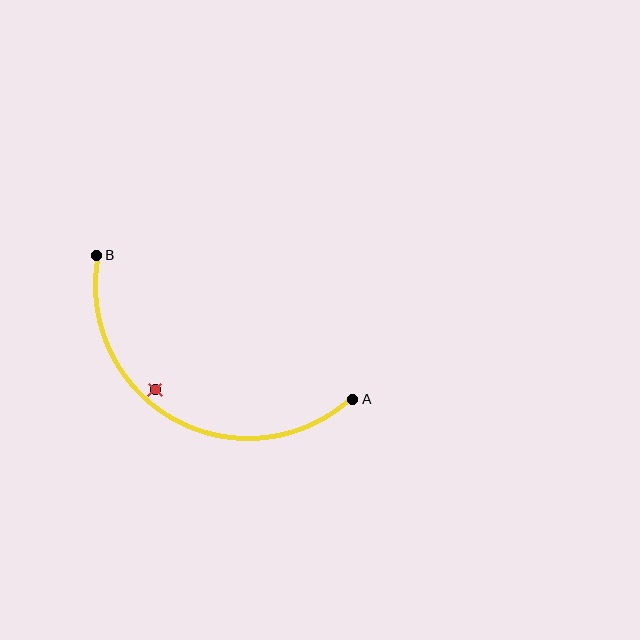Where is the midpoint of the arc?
The arc midpoint is the point on the curve farthest from the straight line joining A and B. It sits below that line.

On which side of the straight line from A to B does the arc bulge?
The arc bulges below the straight line connecting A and B.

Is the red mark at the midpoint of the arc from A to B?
No — the red mark does not lie on the arc at all. It sits slightly inside the curve.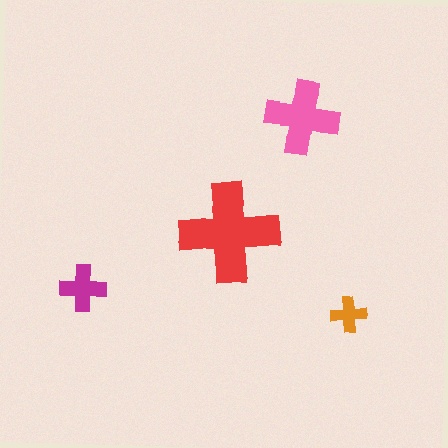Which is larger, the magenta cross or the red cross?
The red one.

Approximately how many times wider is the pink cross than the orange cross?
About 2 times wider.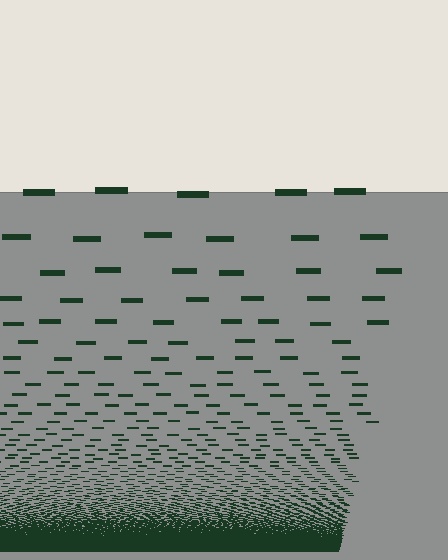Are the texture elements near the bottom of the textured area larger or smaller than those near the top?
Smaller. The gradient is inverted — elements near the bottom are smaller and denser.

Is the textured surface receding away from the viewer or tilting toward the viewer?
The surface appears to tilt toward the viewer. Texture elements get larger and sparser toward the top.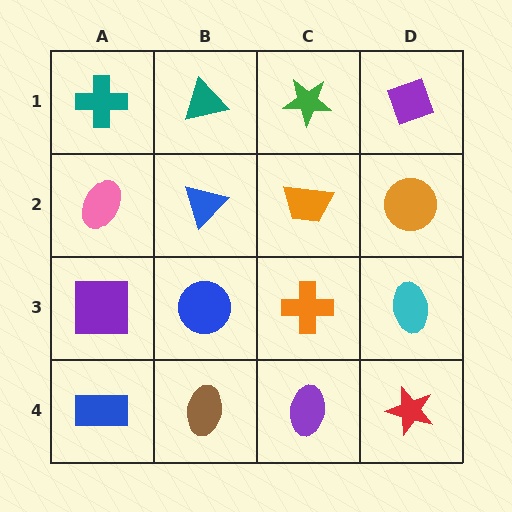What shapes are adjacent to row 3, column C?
An orange trapezoid (row 2, column C), a purple ellipse (row 4, column C), a blue circle (row 3, column B), a cyan ellipse (row 3, column D).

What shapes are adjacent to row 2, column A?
A teal cross (row 1, column A), a purple square (row 3, column A), a blue triangle (row 2, column B).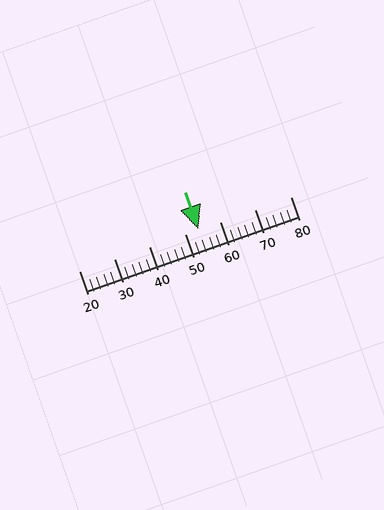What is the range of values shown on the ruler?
The ruler shows values from 20 to 80.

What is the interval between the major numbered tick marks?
The major tick marks are spaced 10 units apart.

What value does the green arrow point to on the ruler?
The green arrow points to approximately 54.